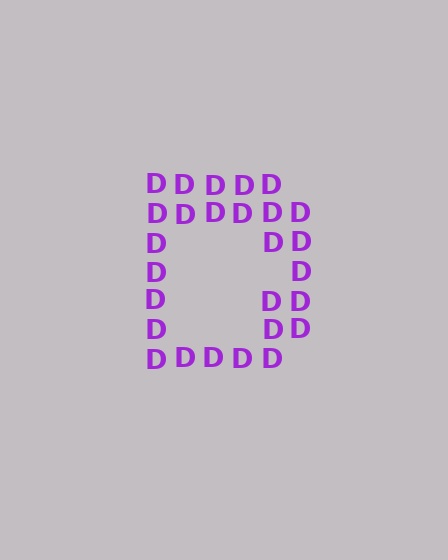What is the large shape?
The large shape is the letter D.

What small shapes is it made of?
It is made of small letter D's.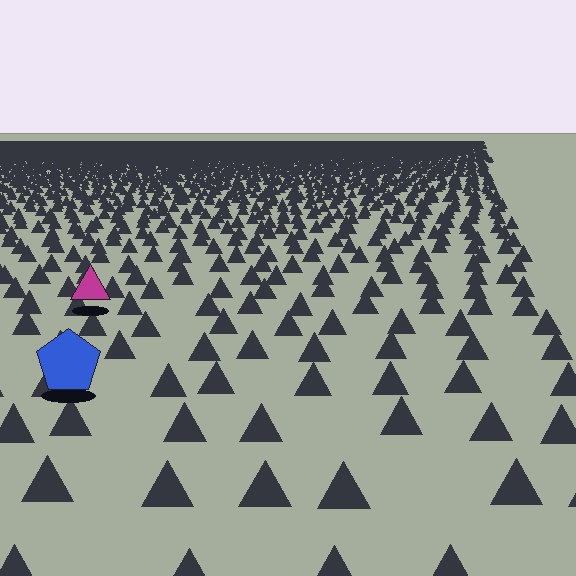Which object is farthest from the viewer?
The magenta triangle is farthest from the viewer. It appears smaller and the ground texture around it is denser.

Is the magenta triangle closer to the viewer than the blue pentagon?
No. The blue pentagon is closer — you can tell from the texture gradient: the ground texture is coarser near it.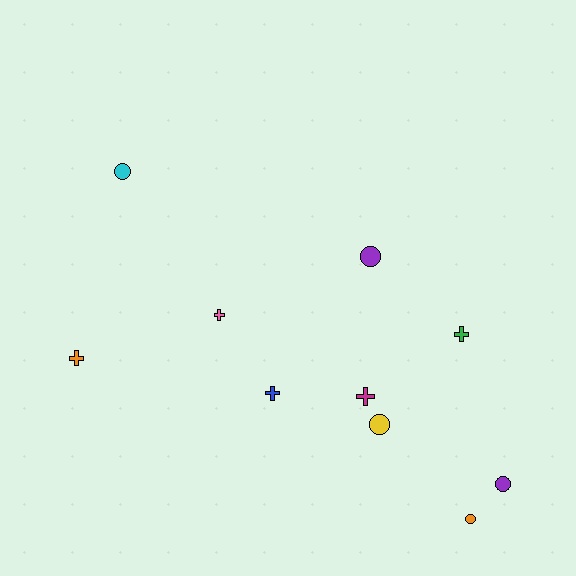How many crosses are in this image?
There are 5 crosses.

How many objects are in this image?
There are 10 objects.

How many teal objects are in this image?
There are no teal objects.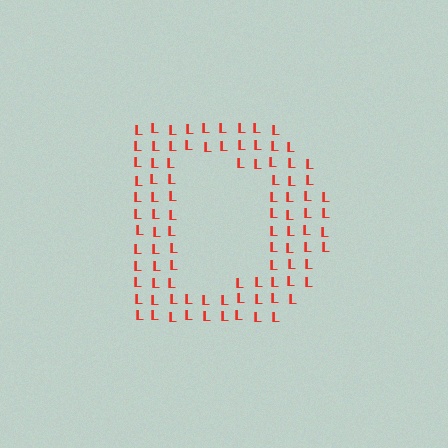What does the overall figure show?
The overall figure shows the letter D.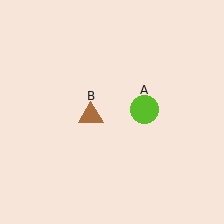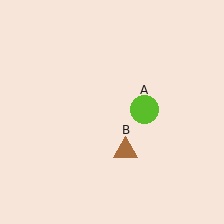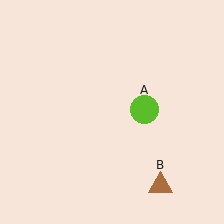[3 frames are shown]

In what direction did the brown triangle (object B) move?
The brown triangle (object B) moved down and to the right.